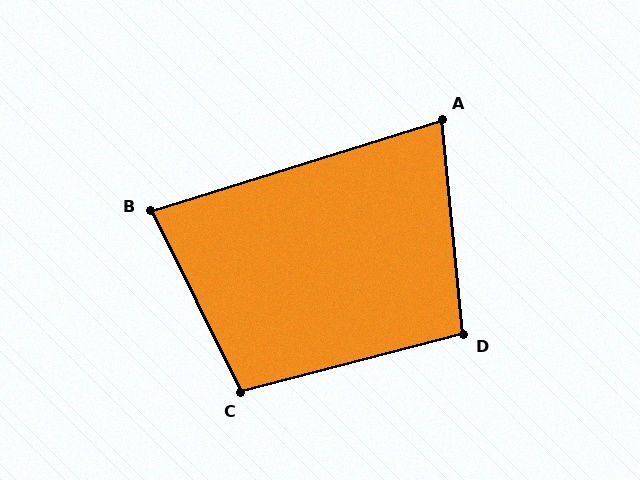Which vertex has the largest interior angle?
C, at approximately 102 degrees.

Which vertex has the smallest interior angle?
A, at approximately 78 degrees.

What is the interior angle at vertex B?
Approximately 81 degrees (acute).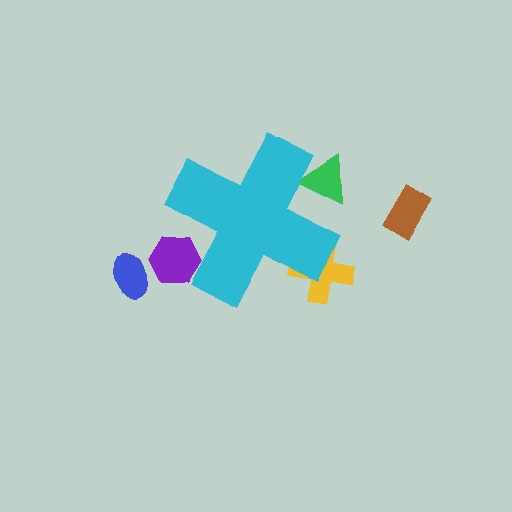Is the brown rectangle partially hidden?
No, the brown rectangle is fully visible.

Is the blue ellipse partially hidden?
No, the blue ellipse is fully visible.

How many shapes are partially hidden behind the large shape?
3 shapes are partially hidden.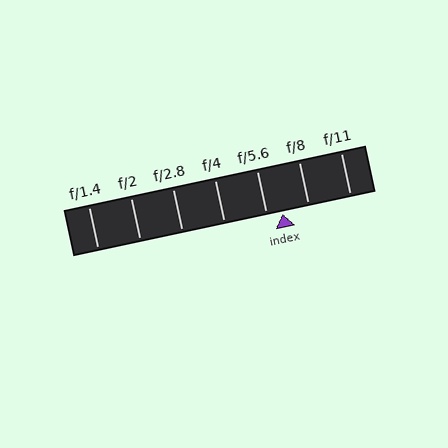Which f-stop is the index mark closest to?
The index mark is closest to f/5.6.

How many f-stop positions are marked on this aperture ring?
There are 7 f-stop positions marked.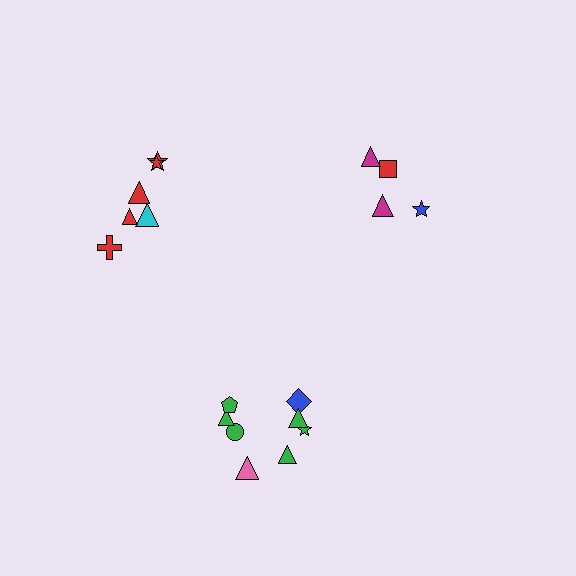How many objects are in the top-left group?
There are 6 objects.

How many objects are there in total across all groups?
There are 18 objects.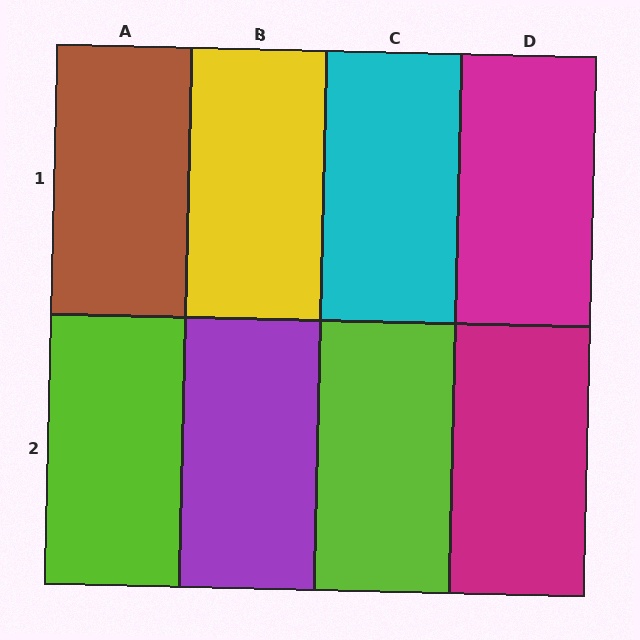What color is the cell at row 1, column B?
Yellow.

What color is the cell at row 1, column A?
Brown.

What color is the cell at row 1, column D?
Magenta.